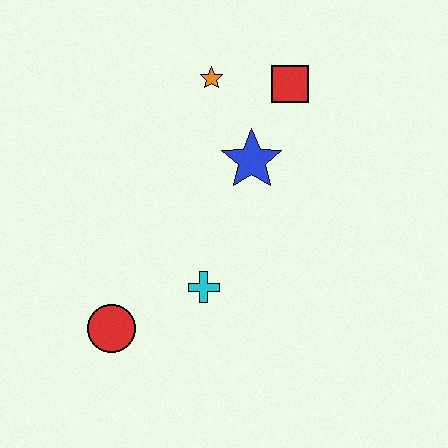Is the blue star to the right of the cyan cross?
Yes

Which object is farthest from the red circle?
The red square is farthest from the red circle.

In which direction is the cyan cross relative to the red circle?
The cyan cross is to the right of the red circle.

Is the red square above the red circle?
Yes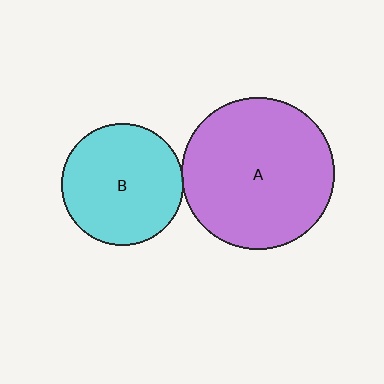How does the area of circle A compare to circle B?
Approximately 1.6 times.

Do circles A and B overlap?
Yes.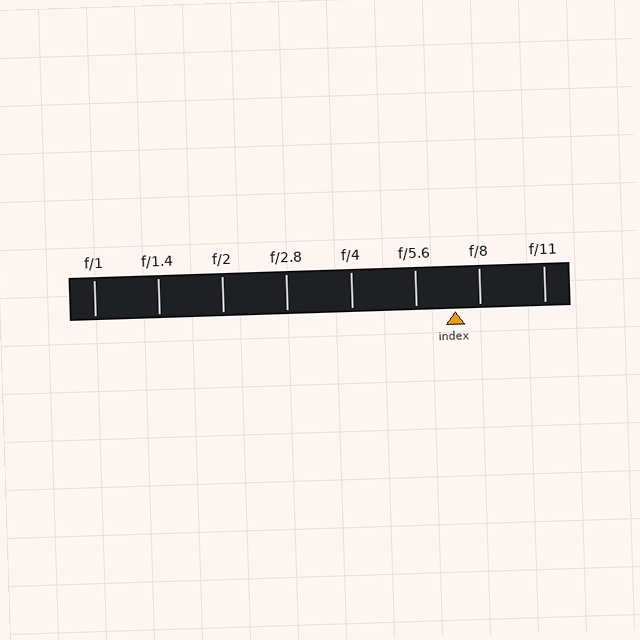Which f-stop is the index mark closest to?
The index mark is closest to f/8.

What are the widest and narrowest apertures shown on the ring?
The widest aperture shown is f/1 and the narrowest is f/11.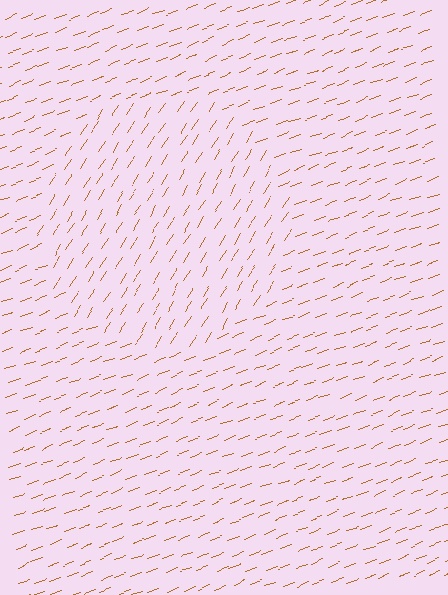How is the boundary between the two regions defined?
The boundary is defined purely by a change in line orientation (approximately 37 degrees difference). All lines are the same color and thickness.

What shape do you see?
I see a circle.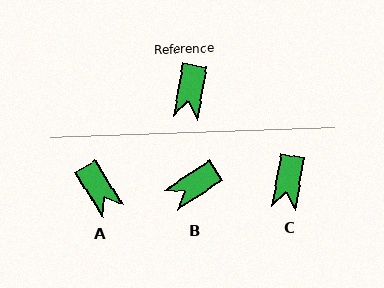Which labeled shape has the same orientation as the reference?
C.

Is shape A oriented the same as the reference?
No, it is off by about 41 degrees.